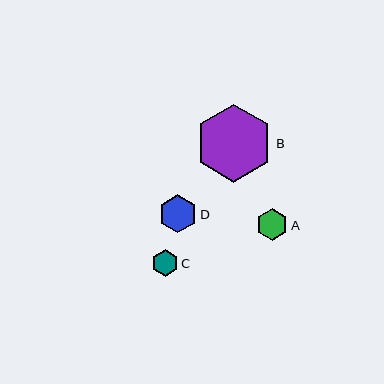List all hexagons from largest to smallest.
From largest to smallest: B, D, A, C.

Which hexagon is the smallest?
Hexagon C is the smallest with a size of approximately 27 pixels.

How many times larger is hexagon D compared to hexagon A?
Hexagon D is approximately 1.2 times the size of hexagon A.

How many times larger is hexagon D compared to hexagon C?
Hexagon D is approximately 1.4 times the size of hexagon C.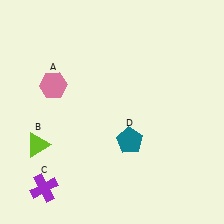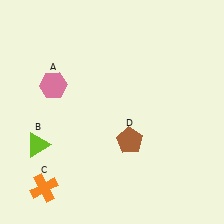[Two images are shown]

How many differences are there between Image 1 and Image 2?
There are 2 differences between the two images.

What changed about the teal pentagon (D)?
In Image 1, D is teal. In Image 2, it changed to brown.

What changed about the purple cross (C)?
In Image 1, C is purple. In Image 2, it changed to orange.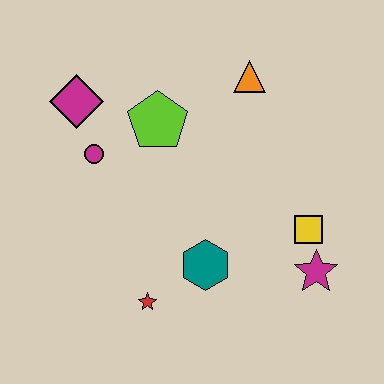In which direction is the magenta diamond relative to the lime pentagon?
The magenta diamond is to the left of the lime pentagon.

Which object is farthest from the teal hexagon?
The magenta diamond is farthest from the teal hexagon.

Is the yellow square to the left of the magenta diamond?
No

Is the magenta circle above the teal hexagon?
Yes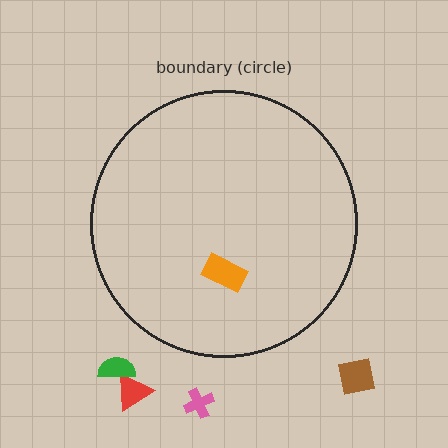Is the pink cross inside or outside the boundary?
Outside.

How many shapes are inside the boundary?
1 inside, 4 outside.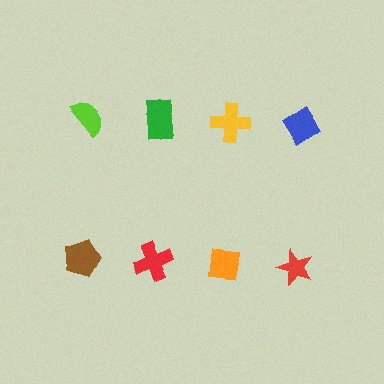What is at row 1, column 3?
A yellow cross.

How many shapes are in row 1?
4 shapes.